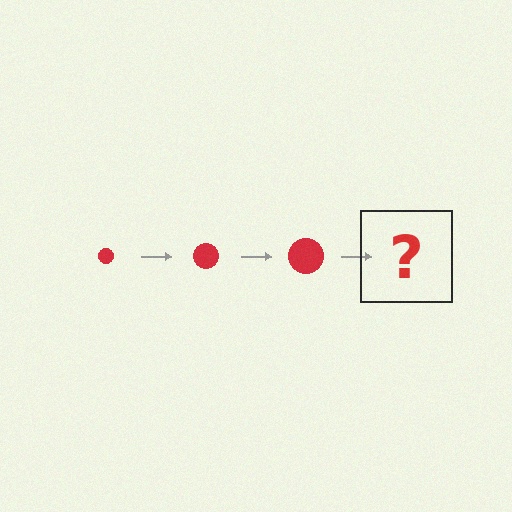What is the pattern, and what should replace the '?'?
The pattern is that the circle gets progressively larger each step. The '?' should be a red circle, larger than the previous one.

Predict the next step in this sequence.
The next step is a red circle, larger than the previous one.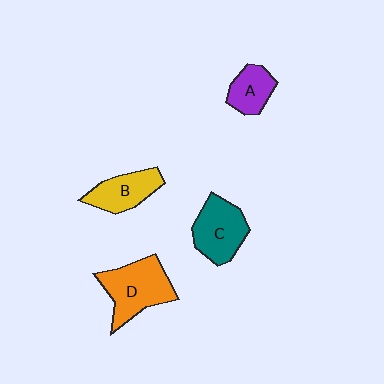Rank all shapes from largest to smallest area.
From largest to smallest: D (orange), C (teal), B (yellow), A (purple).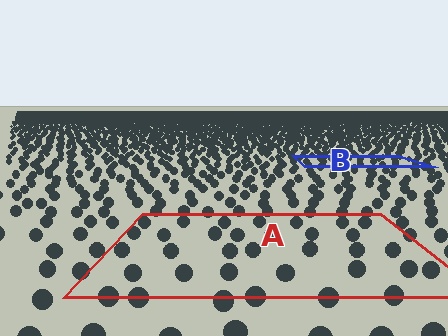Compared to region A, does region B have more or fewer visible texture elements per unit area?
Region B has more texture elements per unit area — they are packed more densely because it is farther away.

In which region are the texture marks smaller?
The texture marks are smaller in region B, because it is farther away.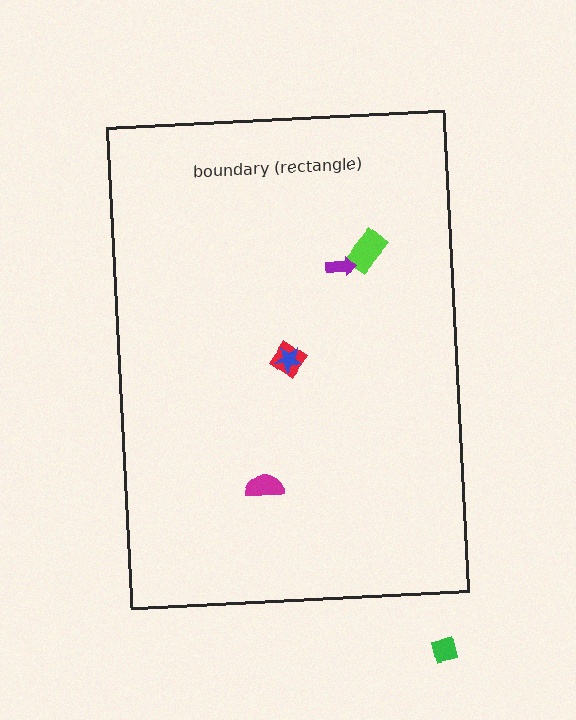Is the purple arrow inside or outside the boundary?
Inside.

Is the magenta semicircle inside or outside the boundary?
Inside.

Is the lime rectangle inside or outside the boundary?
Inside.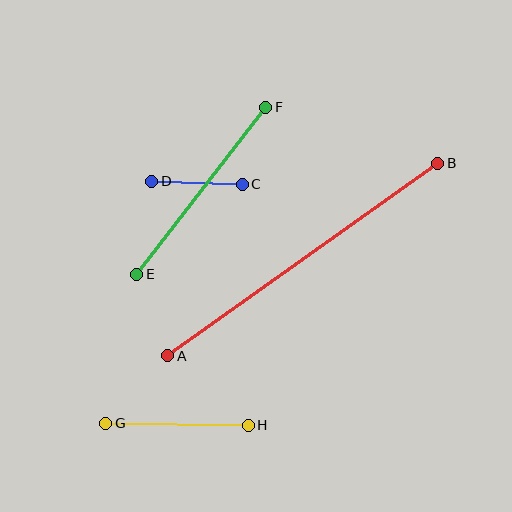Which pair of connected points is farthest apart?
Points A and B are farthest apart.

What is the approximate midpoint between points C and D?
The midpoint is at approximately (197, 183) pixels.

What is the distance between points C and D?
The distance is approximately 91 pixels.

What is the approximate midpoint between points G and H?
The midpoint is at approximately (177, 424) pixels.